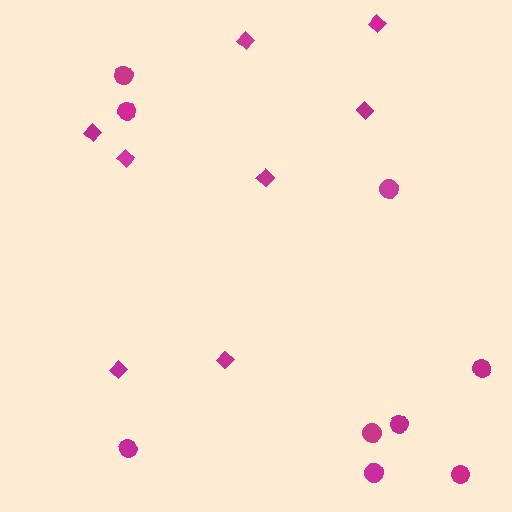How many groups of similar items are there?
There are 2 groups: one group of diamonds (8) and one group of circles (9).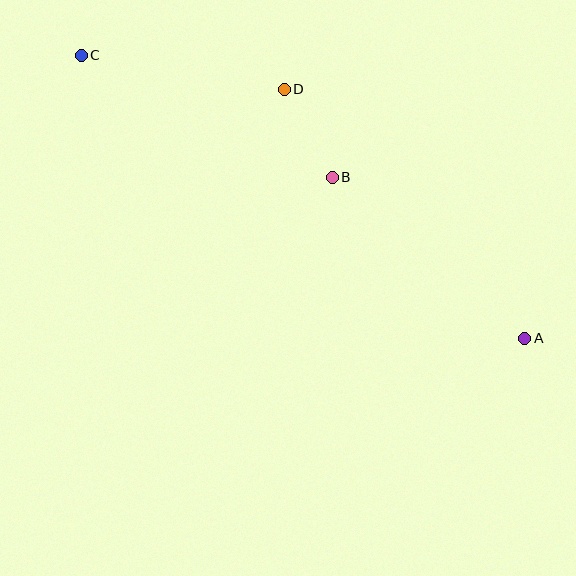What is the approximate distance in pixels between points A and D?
The distance between A and D is approximately 346 pixels.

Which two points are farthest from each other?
Points A and C are farthest from each other.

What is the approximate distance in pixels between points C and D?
The distance between C and D is approximately 206 pixels.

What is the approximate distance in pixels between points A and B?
The distance between A and B is approximately 251 pixels.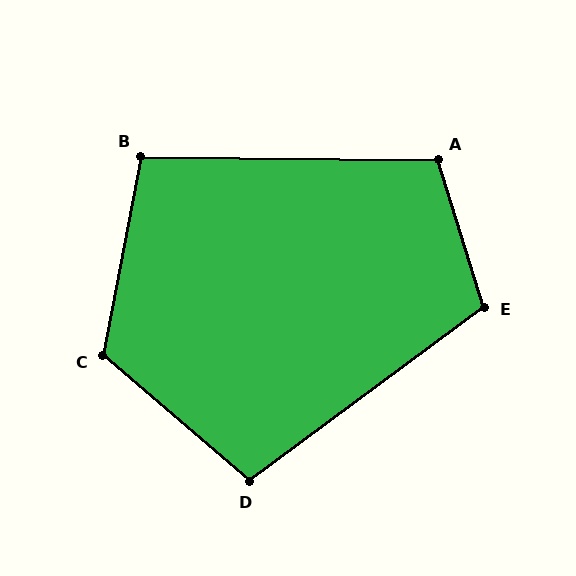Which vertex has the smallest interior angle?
B, at approximately 100 degrees.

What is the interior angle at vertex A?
Approximately 108 degrees (obtuse).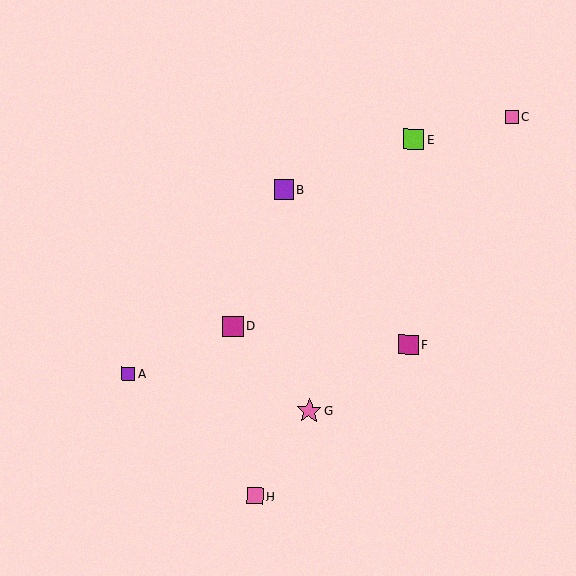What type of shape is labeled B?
Shape B is a purple square.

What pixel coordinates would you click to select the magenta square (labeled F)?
Click at (408, 345) to select the magenta square F.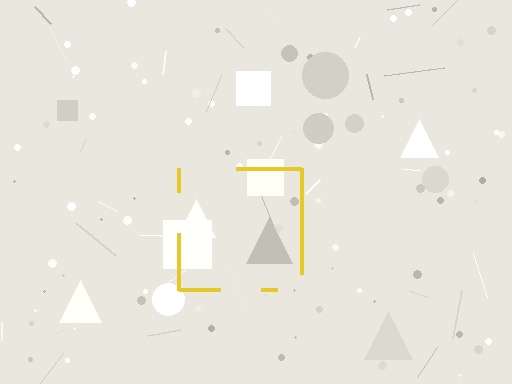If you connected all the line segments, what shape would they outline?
They would outline a square.